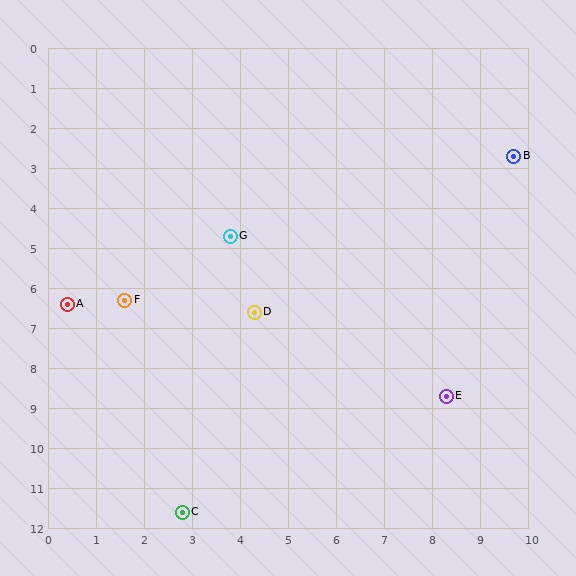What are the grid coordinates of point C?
Point C is at approximately (2.8, 11.6).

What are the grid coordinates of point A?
Point A is at approximately (0.4, 6.4).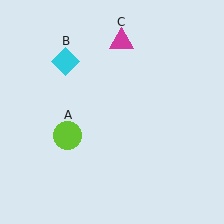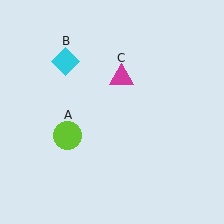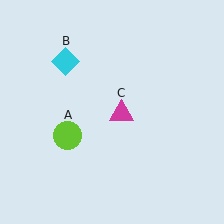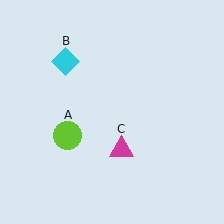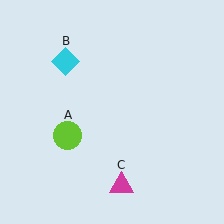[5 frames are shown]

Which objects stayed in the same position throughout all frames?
Lime circle (object A) and cyan diamond (object B) remained stationary.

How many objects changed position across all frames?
1 object changed position: magenta triangle (object C).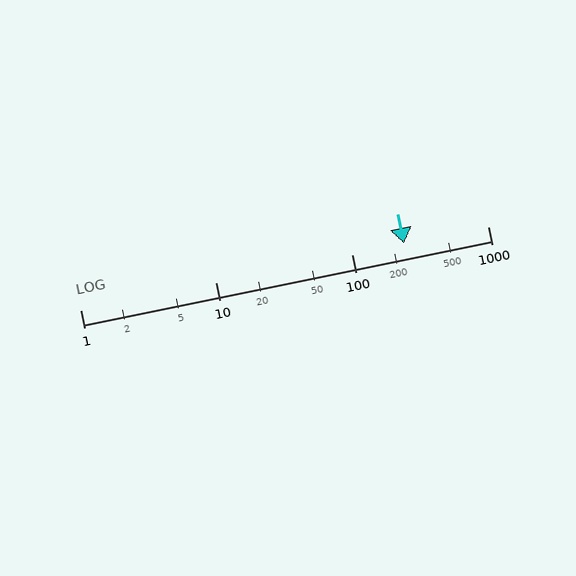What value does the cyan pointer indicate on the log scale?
The pointer indicates approximately 240.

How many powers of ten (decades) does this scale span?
The scale spans 3 decades, from 1 to 1000.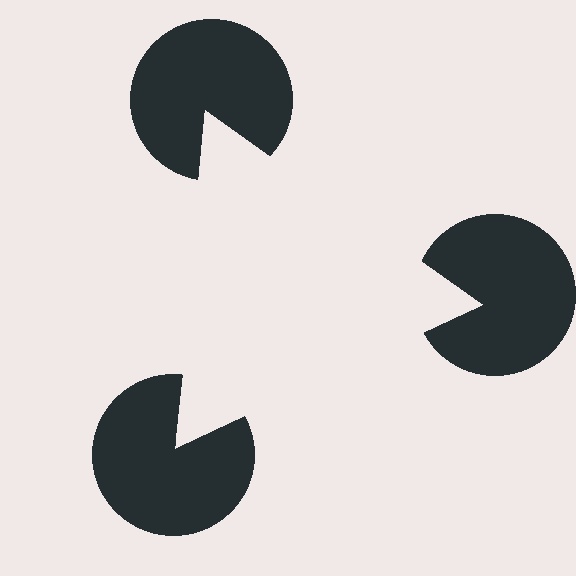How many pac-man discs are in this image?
There are 3 — one at each vertex of the illusory triangle.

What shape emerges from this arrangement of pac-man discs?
An illusory triangle — its edges are inferred from the aligned wedge cuts in the pac-man discs, not physically drawn.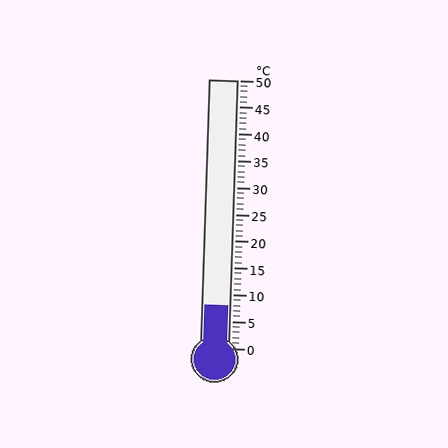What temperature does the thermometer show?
The thermometer shows approximately 8°C.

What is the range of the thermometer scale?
The thermometer scale ranges from 0°C to 50°C.